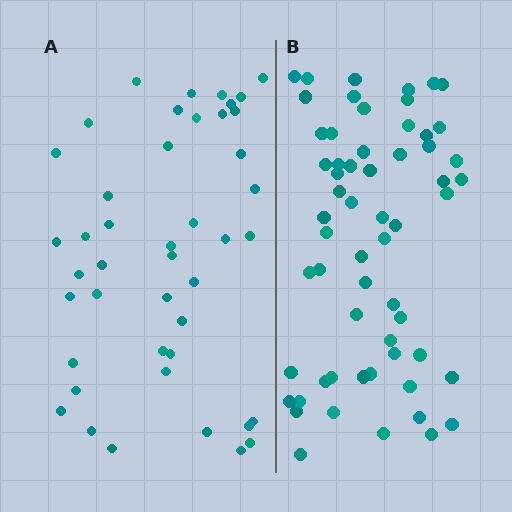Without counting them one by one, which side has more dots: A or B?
Region B (the right region) has more dots.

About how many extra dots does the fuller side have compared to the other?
Region B has approximately 15 more dots than region A.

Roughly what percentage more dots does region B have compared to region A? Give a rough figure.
About 35% more.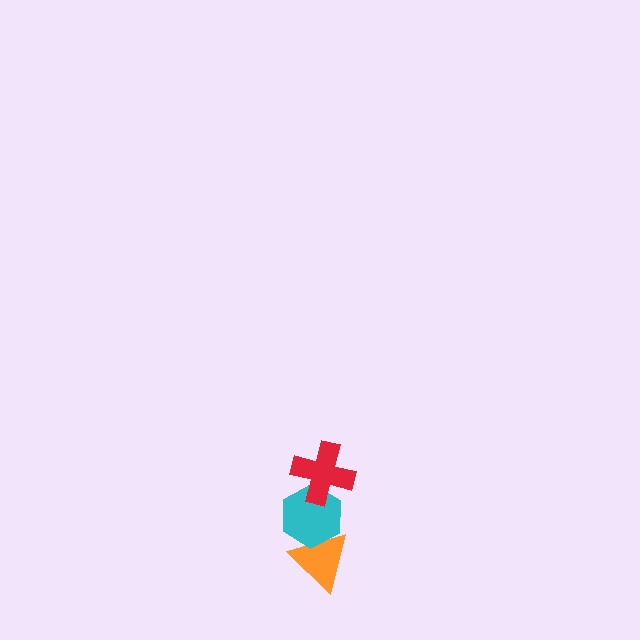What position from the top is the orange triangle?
The orange triangle is 3rd from the top.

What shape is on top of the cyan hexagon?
The red cross is on top of the cyan hexagon.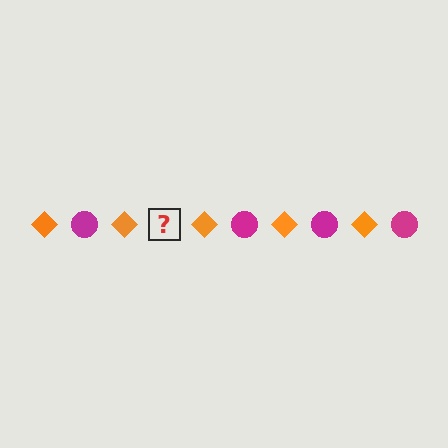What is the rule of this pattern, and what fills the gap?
The rule is that the pattern alternates between orange diamond and magenta circle. The gap should be filled with a magenta circle.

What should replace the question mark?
The question mark should be replaced with a magenta circle.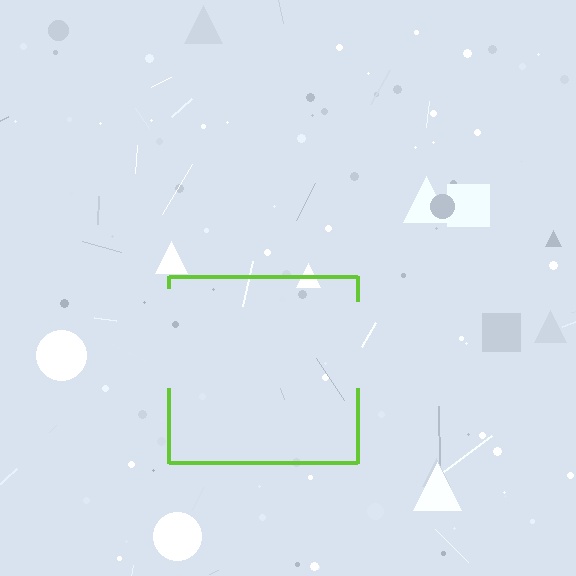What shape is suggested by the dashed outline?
The dashed outline suggests a square.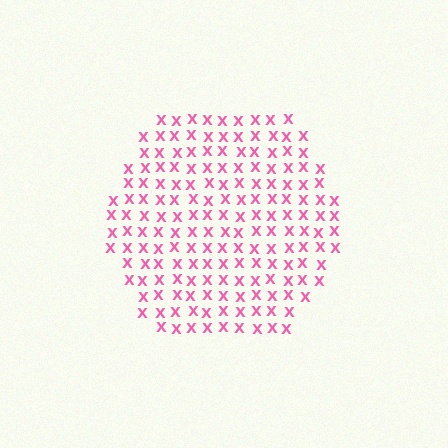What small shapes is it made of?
It is made of small letter X's.